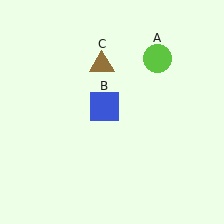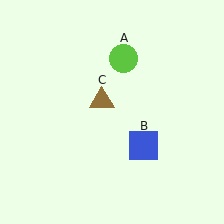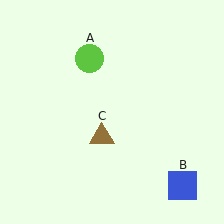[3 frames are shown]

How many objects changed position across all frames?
3 objects changed position: lime circle (object A), blue square (object B), brown triangle (object C).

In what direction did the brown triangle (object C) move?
The brown triangle (object C) moved down.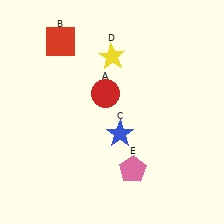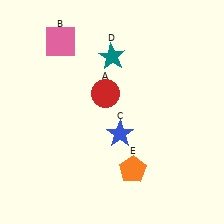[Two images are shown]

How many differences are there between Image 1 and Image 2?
There are 3 differences between the two images.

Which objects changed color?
B changed from red to pink. D changed from yellow to teal. E changed from pink to orange.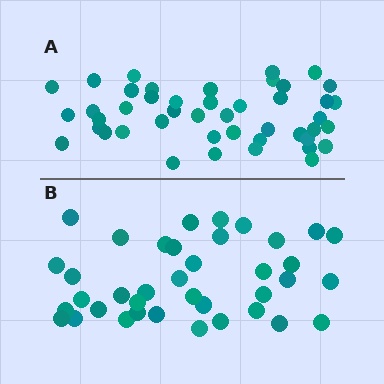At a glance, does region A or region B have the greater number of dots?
Region A (the top region) has more dots.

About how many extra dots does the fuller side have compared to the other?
Region A has roughly 8 or so more dots than region B.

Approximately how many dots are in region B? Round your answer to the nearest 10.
About 40 dots. (The exact count is 38, which rounds to 40.)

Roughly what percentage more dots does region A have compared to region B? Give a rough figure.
About 20% more.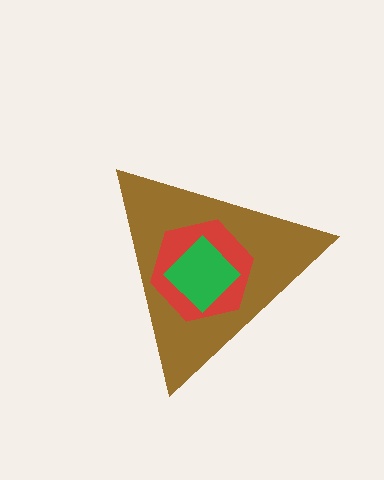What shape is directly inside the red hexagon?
The green diamond.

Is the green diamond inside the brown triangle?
Yes.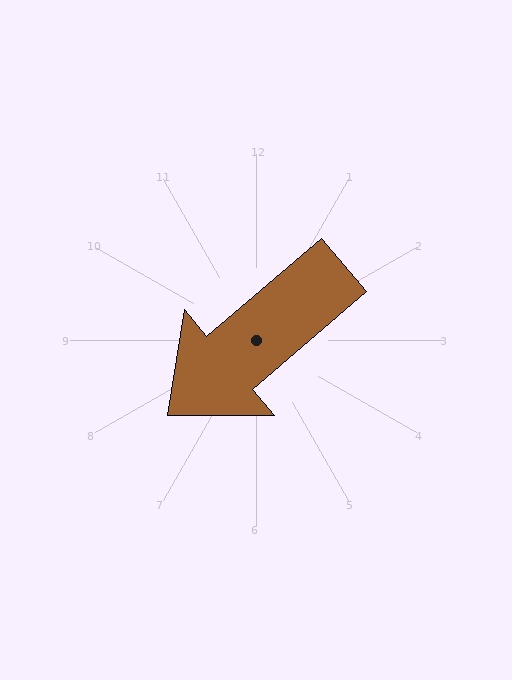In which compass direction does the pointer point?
Southwest.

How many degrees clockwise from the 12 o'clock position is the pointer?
Approximately 230 degrees.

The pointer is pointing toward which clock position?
Roughly 8 o'clock.